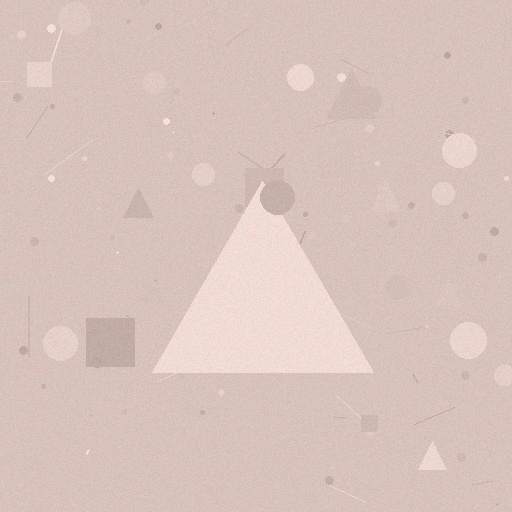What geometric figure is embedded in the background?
A triangle is embedded in the background.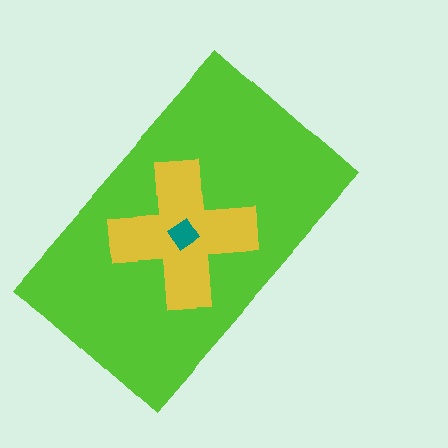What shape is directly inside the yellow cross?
The teal diamond.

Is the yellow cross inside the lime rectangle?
Yes.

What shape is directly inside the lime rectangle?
The yellow cross.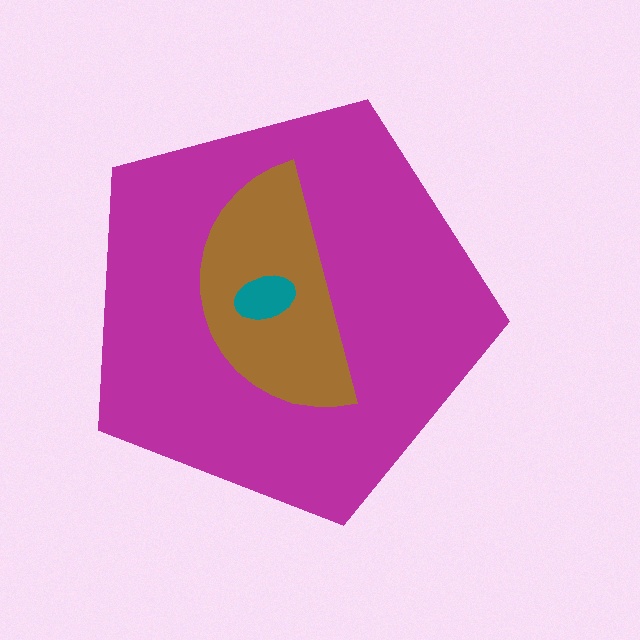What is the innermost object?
The teal ellipse.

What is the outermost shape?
The magenta pentagon.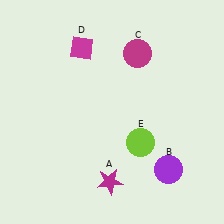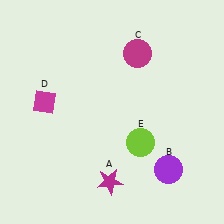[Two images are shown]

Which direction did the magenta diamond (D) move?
The magenta diamond (D) moved down.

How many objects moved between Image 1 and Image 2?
1 object moved between the two images.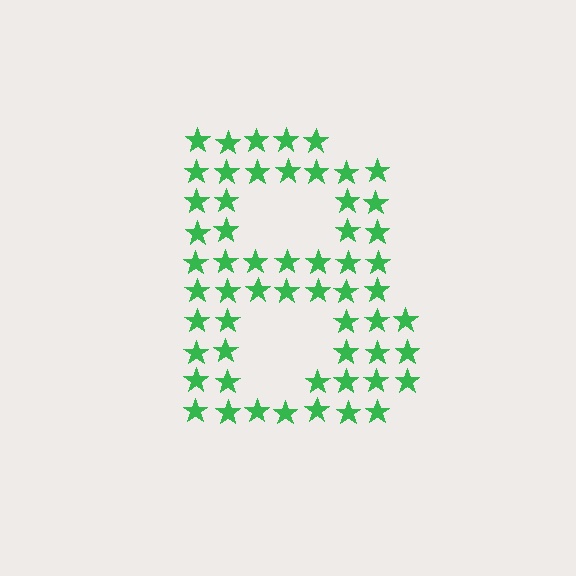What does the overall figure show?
The overall figure shows the letter B.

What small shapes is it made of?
It is made of small stars.